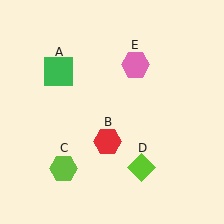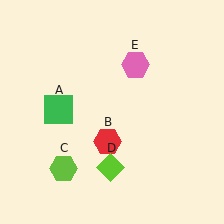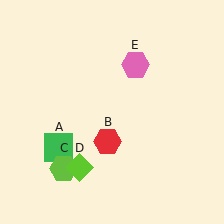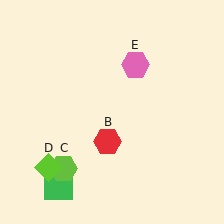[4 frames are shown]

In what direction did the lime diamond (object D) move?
The lime diamond (object D) moved left.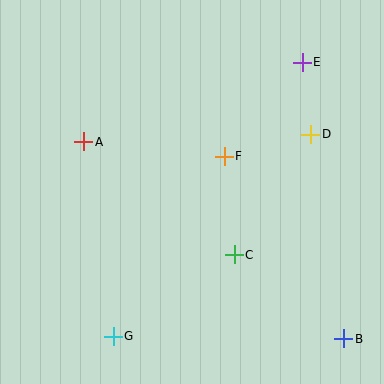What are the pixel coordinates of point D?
Point D is at (311, 134).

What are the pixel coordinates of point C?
Point C is at (234, 255).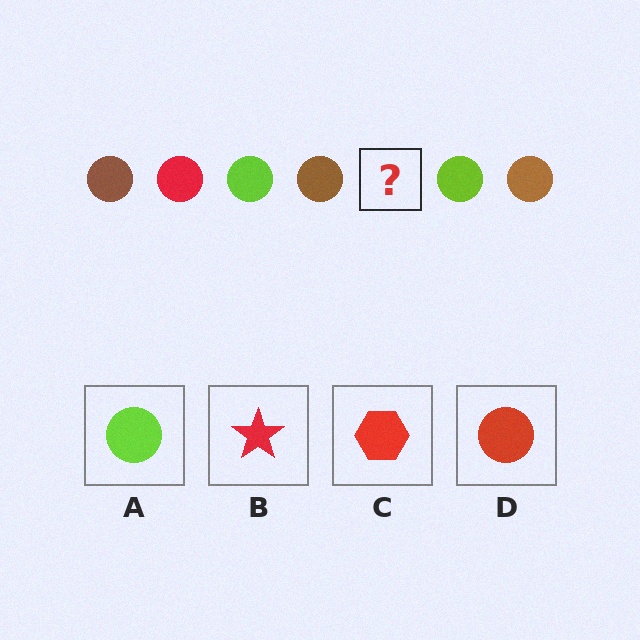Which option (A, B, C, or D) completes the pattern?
D.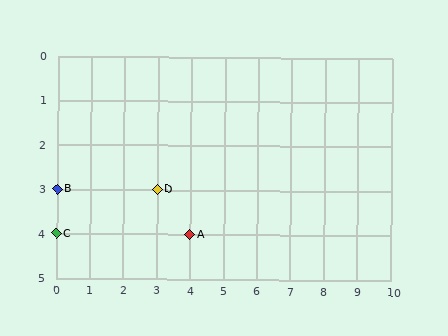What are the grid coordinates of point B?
Point B is at grid coordinates (0, 3).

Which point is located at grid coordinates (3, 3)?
Point D is at (3, 3).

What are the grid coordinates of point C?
Point C is at grid coordinates (0, 4).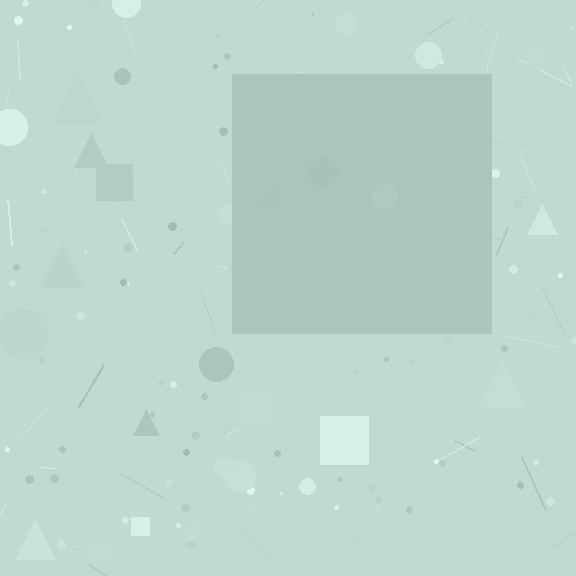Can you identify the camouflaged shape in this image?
The camouflaged shape is a square.